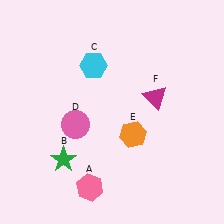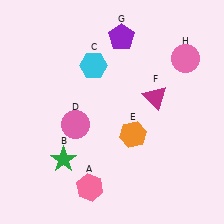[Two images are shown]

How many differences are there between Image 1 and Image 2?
There are 2 differences between the two images.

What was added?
A purple pentagon (G), a pink circle (H) were added in Image 2.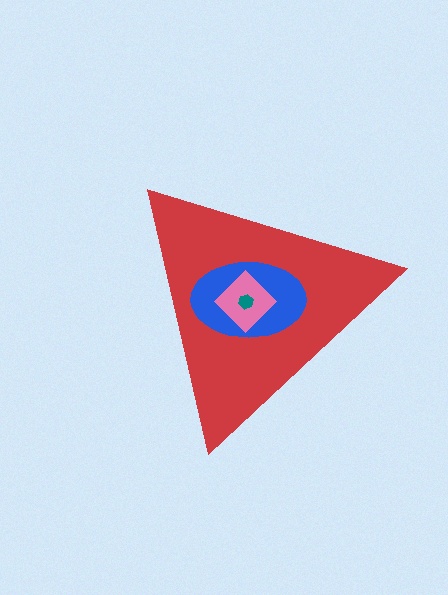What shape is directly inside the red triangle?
The blue ellipse.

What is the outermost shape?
The red triangle.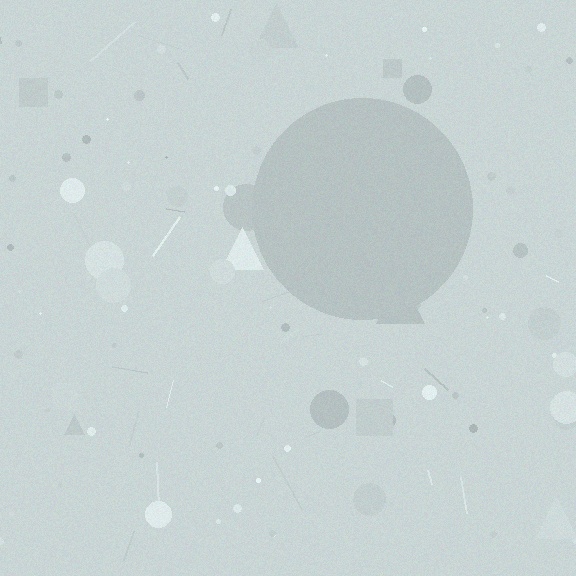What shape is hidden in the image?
A circle is hidden in the image.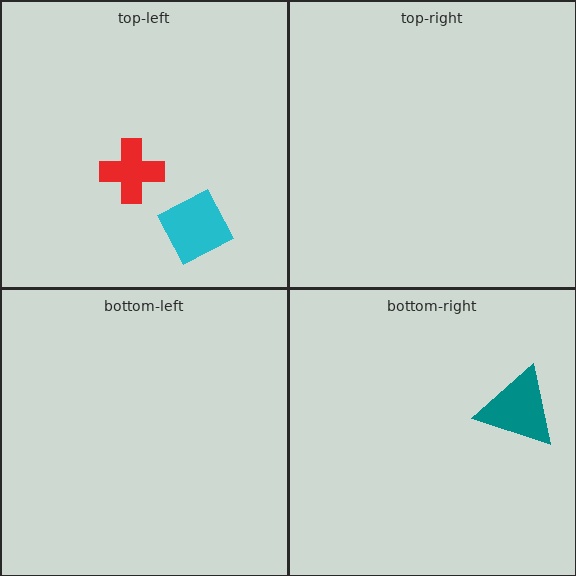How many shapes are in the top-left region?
2.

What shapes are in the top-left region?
The cyan diamond, the red cross.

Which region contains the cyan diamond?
The top-left region.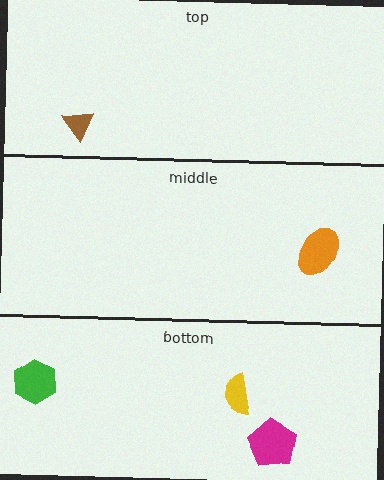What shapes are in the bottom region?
The magenta pentagon, the green hexagon, the yellow semicircle.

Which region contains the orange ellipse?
The middle region.